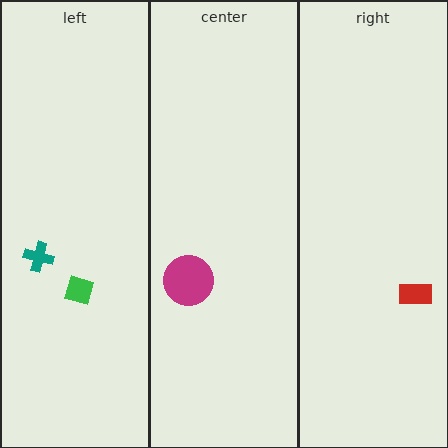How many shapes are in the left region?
2.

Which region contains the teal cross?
The left region.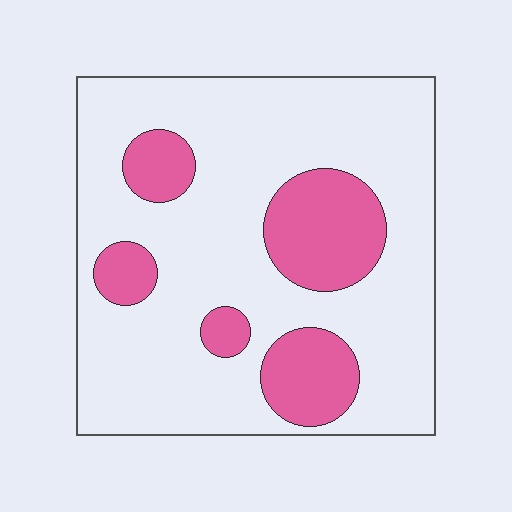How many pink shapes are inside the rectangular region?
5.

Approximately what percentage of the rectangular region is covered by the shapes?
Approximately 25%.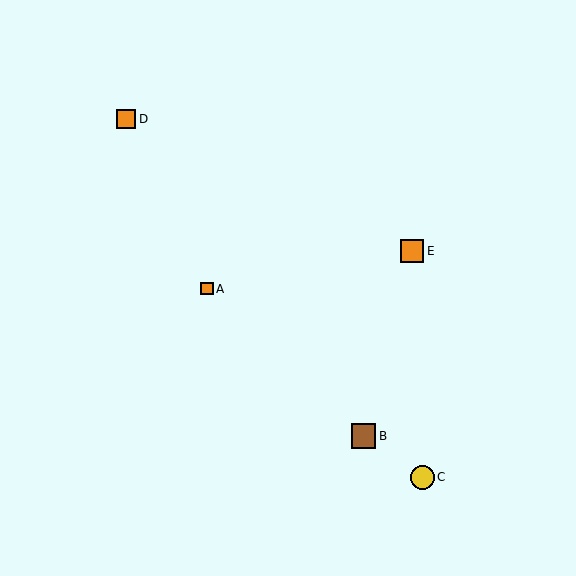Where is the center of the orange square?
The center of the orange square is at (207, 289).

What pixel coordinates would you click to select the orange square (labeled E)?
Click at (412, 251) to select the orange square E.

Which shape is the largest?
The brown square (labeled B) is the largest.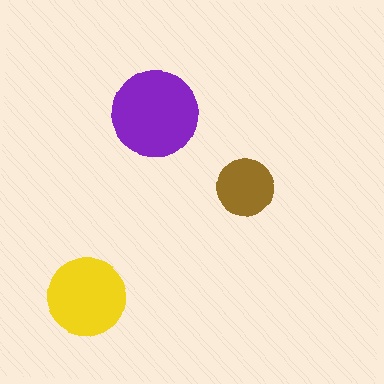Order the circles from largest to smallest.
the purple one, the yellow one, the brown one.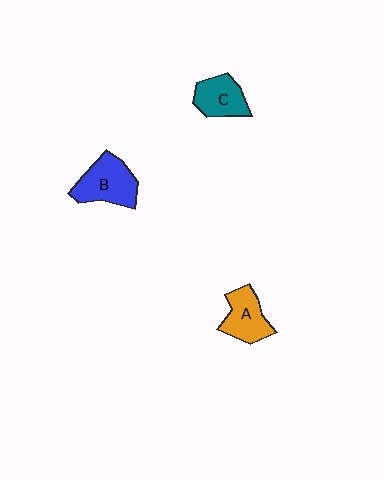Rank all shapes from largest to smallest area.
From largest to smallest: B (blue), A (orange), C (teal).